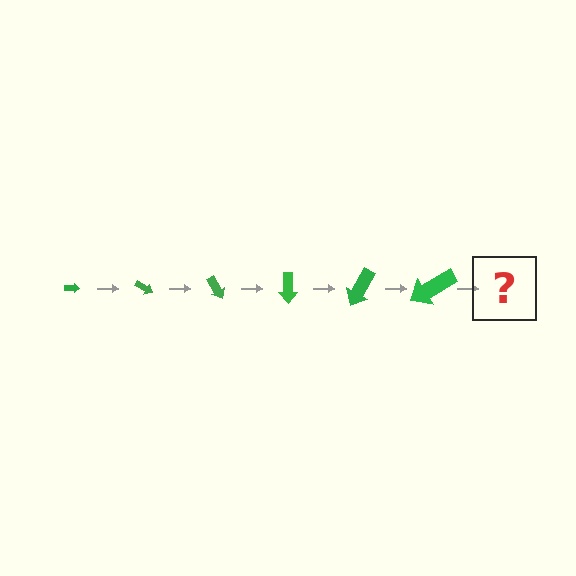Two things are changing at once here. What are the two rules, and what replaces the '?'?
The two rules are that the arrow grows larger each step and it rotates 30 degrees each step. The '?' should be an arrow, larger than the previous one and rotated 180 degrees from the start.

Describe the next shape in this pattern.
It should be an arrow, larger than the previous one and rotated 180 degrees from the start.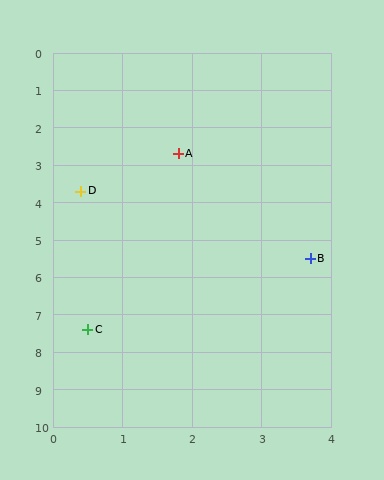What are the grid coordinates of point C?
Point C is at approximately (0.5, 7.4).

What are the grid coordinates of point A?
Point A is at approximately (1.8, 2.7).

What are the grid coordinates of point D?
Point D is at approximately (0.4, 3.7).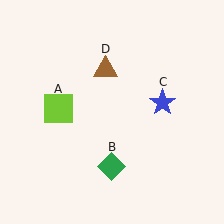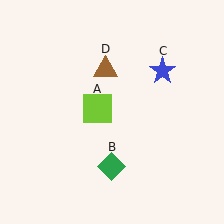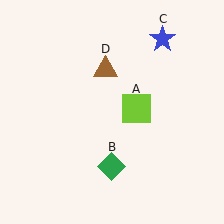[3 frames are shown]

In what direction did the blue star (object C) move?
The blue star (object C) moved up.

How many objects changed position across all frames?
2 objects changed position: lime square (object A), blue star (object C).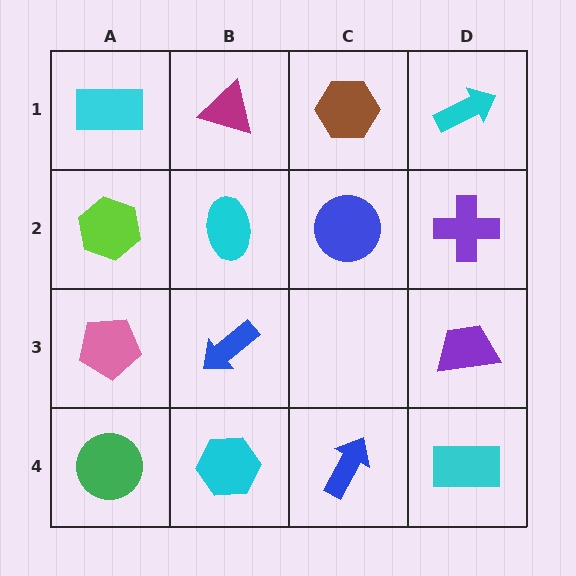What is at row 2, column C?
A blue circle.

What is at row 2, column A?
A lime hexagon.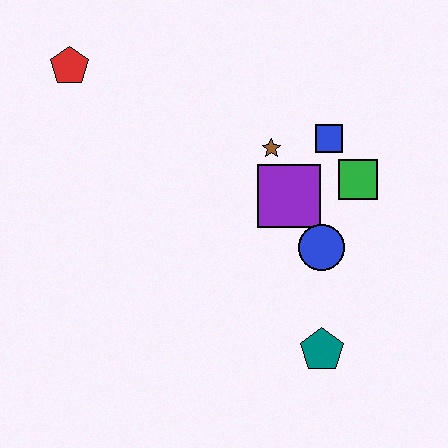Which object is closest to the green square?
The blue square is closest to the green square.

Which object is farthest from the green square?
The red pentagon is farthest from the green square.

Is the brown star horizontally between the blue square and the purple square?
No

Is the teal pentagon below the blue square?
Yes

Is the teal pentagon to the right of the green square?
No